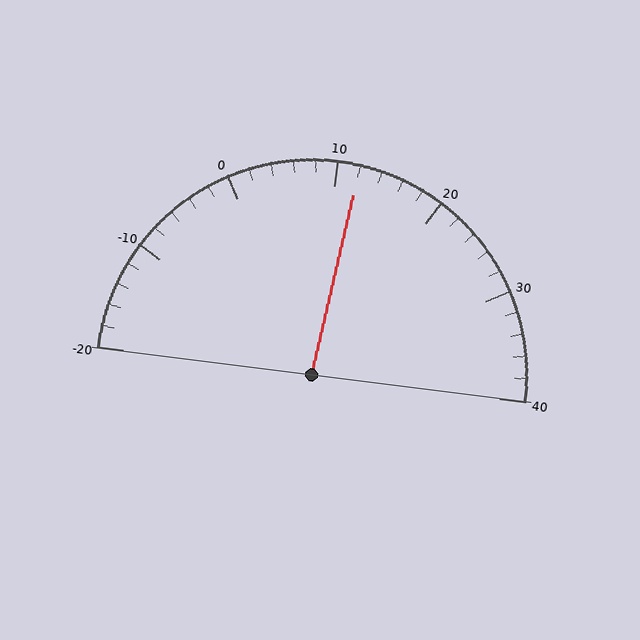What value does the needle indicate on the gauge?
The needle indicates approximately 12.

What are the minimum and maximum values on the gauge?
The gauge ranges from -20 to 40.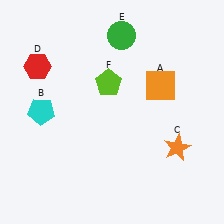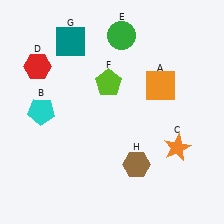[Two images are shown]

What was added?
A teal square (G), a brown hexagon (H) were added in Image 2.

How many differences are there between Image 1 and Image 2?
There are 2 differences between the two images.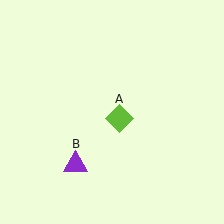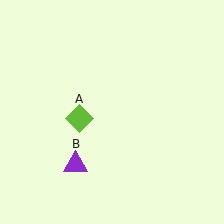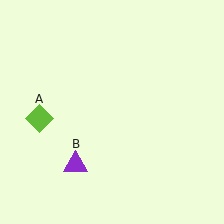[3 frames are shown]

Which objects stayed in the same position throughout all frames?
Purple triangle (object B) remained stationary.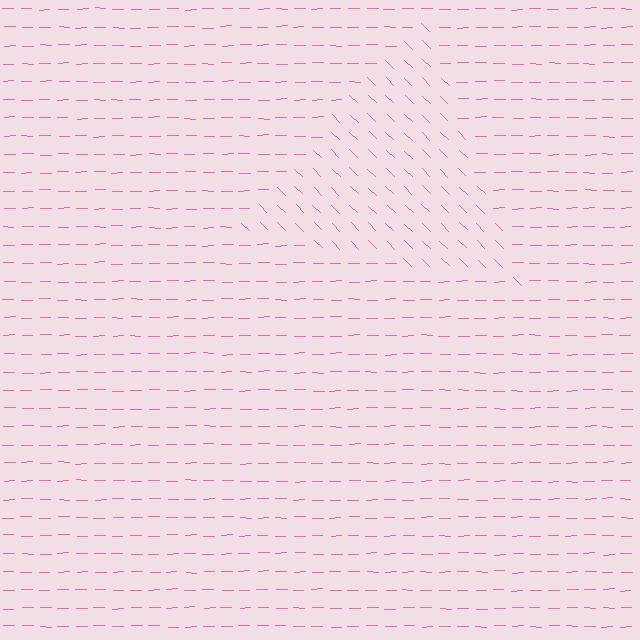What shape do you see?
I see a triangle.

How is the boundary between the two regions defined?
The boundary is defined purely by a change in line orientation (approximately 45 degrees difference). All lines are the same color and thickness.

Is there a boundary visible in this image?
Yes, there is a texture boundary formed by a change in line orientation.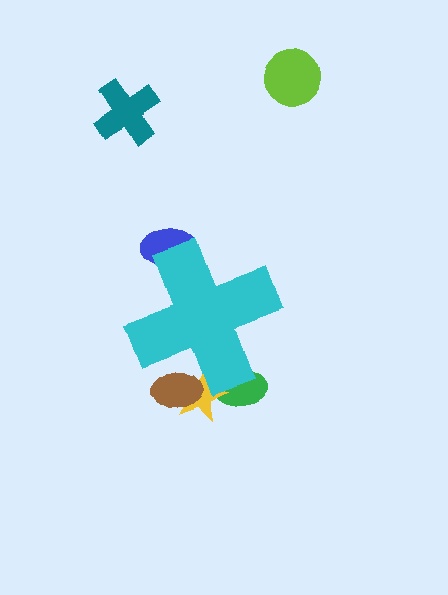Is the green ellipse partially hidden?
Yes, the green ellipse is partially hidden behind the cyan cross.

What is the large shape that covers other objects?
A cyan cross.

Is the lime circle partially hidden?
No, the lime circle is fully visible.